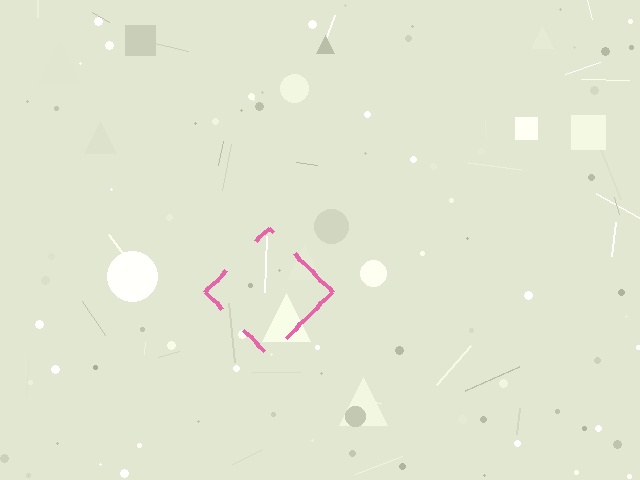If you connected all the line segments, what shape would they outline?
They would outline a diamond.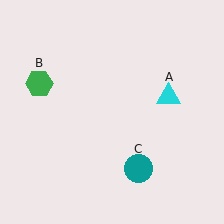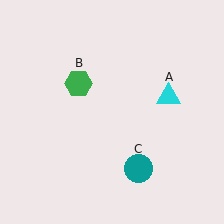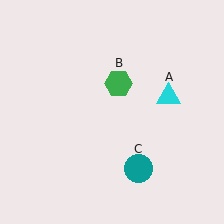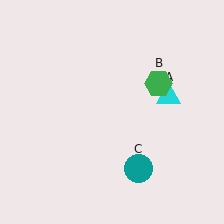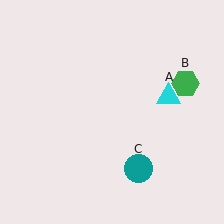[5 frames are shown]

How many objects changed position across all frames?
1 object changed position: green hexagon (object B).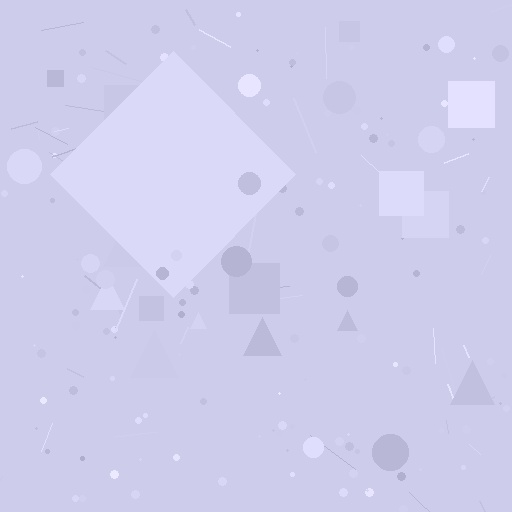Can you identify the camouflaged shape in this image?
The camouflaged shape is a diamond.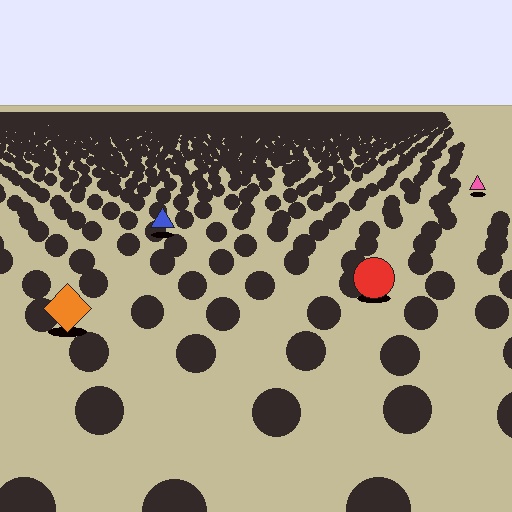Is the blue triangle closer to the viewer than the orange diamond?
No. The orange diamond is closer — you can tell from the texture gradient: the ground texture is coarser near it.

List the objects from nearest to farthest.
From nearest to farthest: the orange diamond, the red circle, the blue triangle, the pink triangle.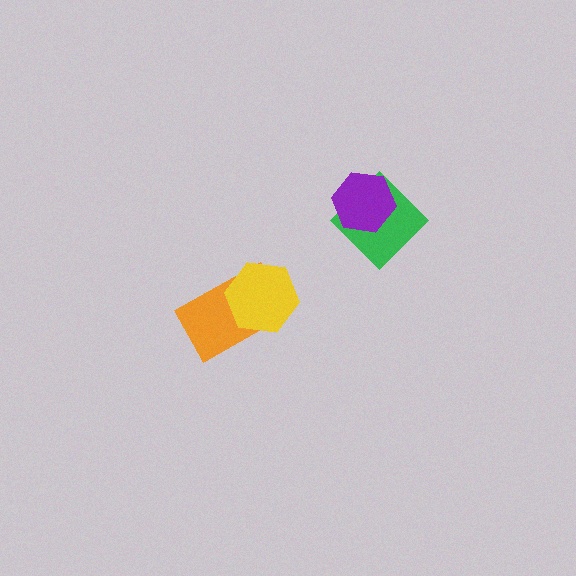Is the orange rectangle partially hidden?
Yes, it is partially covered by another shape.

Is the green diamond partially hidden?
Yes, it is partially covered by another shape.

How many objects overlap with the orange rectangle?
1 object overlaps with the orange rectangle.